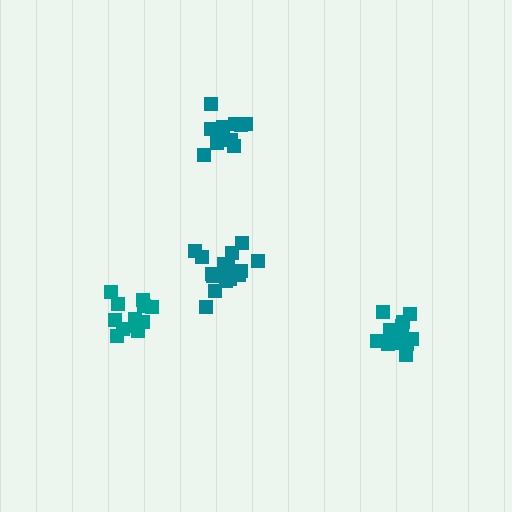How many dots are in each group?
Group 1: 12 dots, Group 2: 12 dots, Group 3: 12 dots, Group 4: 16 dots (52 total).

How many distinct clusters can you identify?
There are 4 distinct clusters.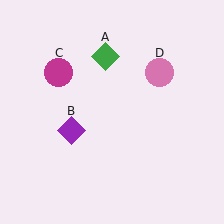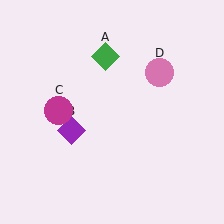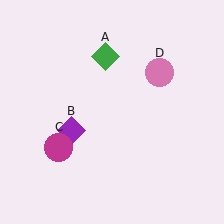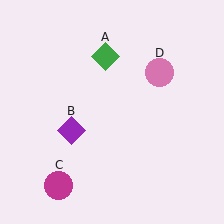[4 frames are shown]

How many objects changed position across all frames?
1 object changed position: magenta circle (object C).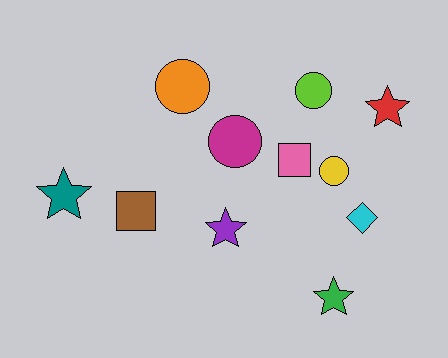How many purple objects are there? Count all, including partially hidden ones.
There is 1 purple object.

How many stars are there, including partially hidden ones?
There are 4 stars.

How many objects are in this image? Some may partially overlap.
There are 11 objects.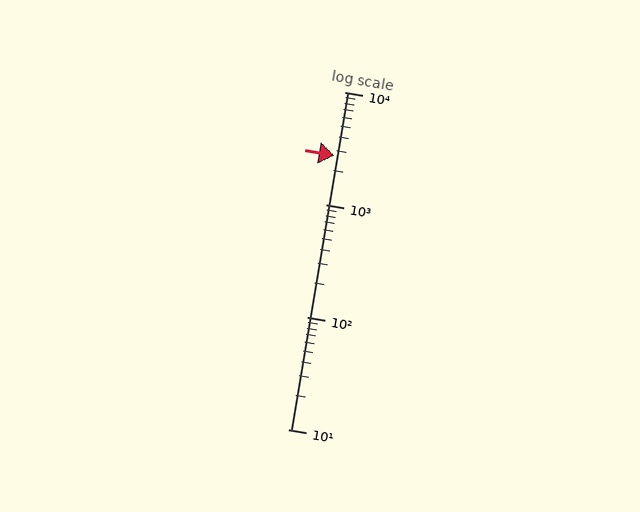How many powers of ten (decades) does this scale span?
The scale spans 3 decades, from 10 to 10000.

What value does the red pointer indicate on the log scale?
The pointer indicates approximately 2700.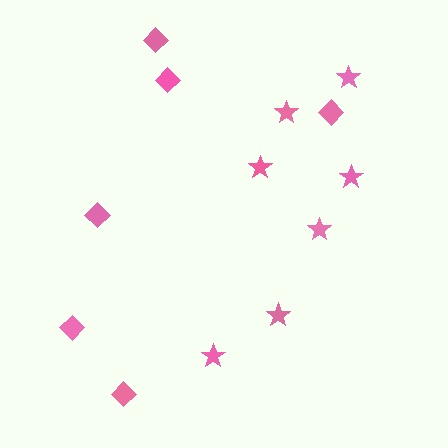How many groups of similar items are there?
There are 2 groups: one group of stars (7) and one group of diamonds (6).